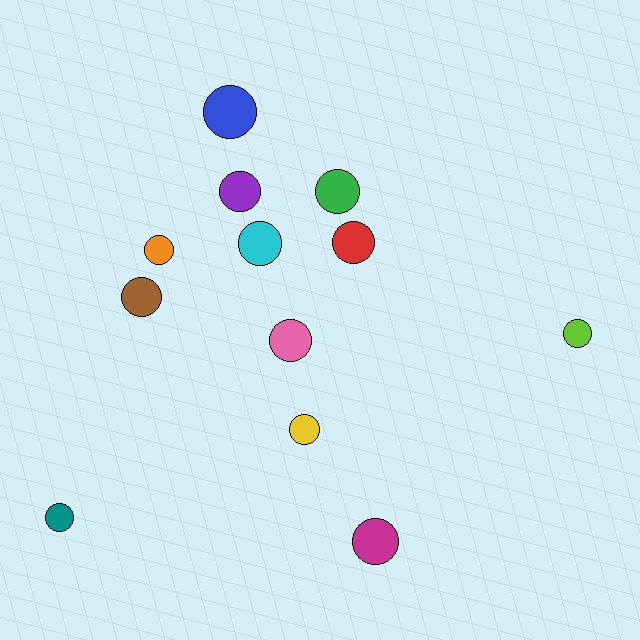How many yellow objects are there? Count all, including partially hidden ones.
There is 1 yellow object.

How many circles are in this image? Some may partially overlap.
There are 12 circles.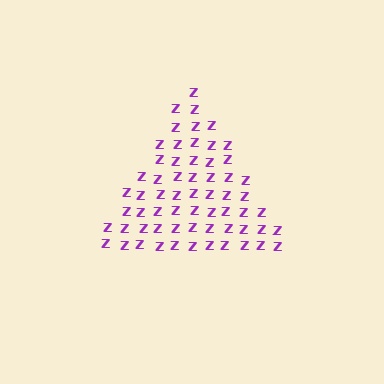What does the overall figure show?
The overall figure shows a triangle.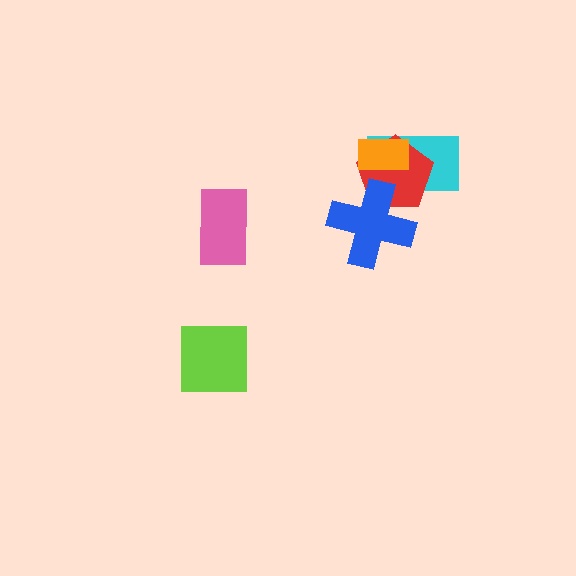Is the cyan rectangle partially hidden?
Yes, it is partially covered by another shape.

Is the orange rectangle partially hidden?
No, no other shape covers it.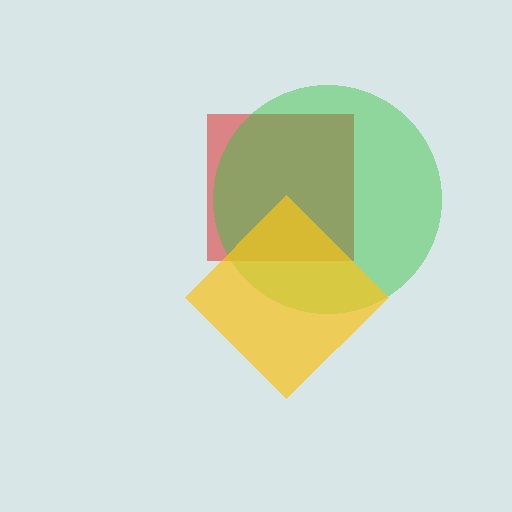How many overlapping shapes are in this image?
There are 3 overlapping shapes in the image.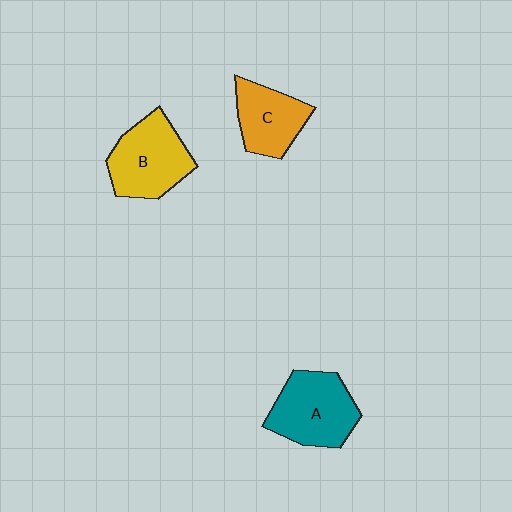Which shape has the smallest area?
Shape C (orange).